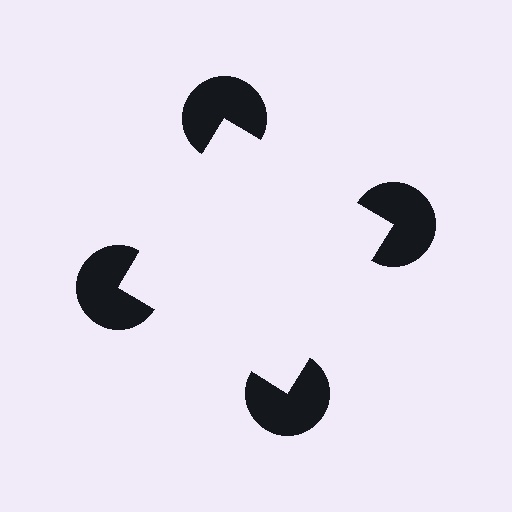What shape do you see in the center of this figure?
An illusory square — its edges are inferred from the aligned wedge cuts in the pac-man discs, not physically drawn.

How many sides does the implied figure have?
4 sides.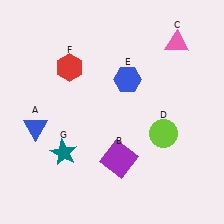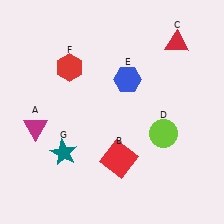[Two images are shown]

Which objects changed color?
A changed from blue to magenta. B changed from purple to red. C changed from pink to red.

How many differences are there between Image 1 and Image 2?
There are 3 differences between the two images.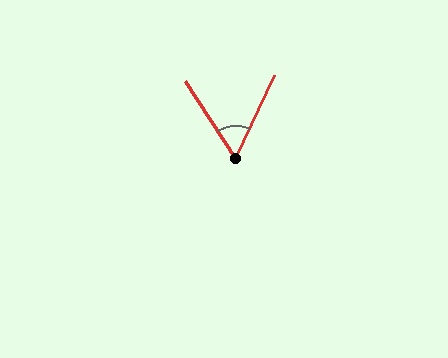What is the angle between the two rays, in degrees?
Approximately 58 degrees.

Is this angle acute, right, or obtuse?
It is acute.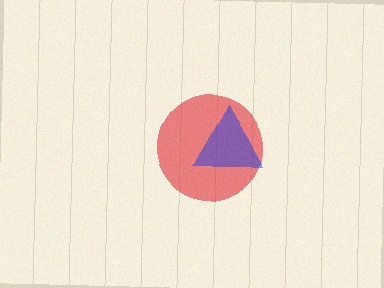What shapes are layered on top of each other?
The layered shapes are: a red circle, a blue triangle.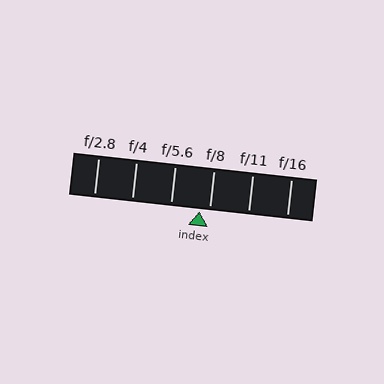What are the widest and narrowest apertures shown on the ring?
The widest aperture shown is f/2.8 and the narrowest is f/16.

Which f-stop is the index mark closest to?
The index mark is closest to f/8.